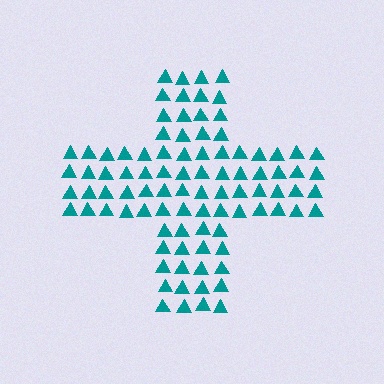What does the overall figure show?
The overall figure shows a cross.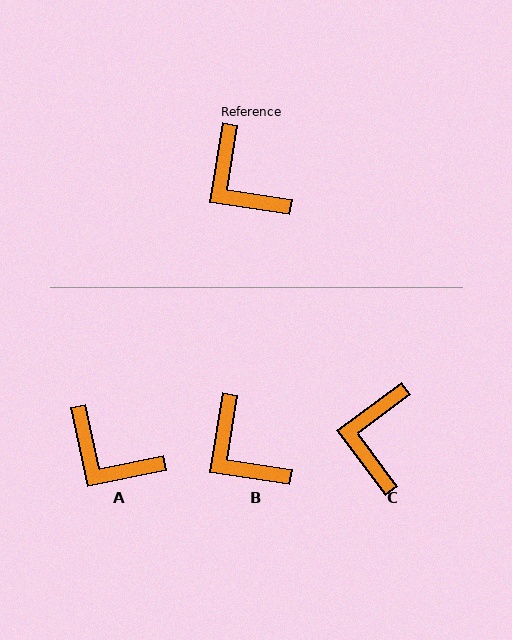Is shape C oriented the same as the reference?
No, it is off by about 44 degrees.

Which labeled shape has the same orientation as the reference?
B.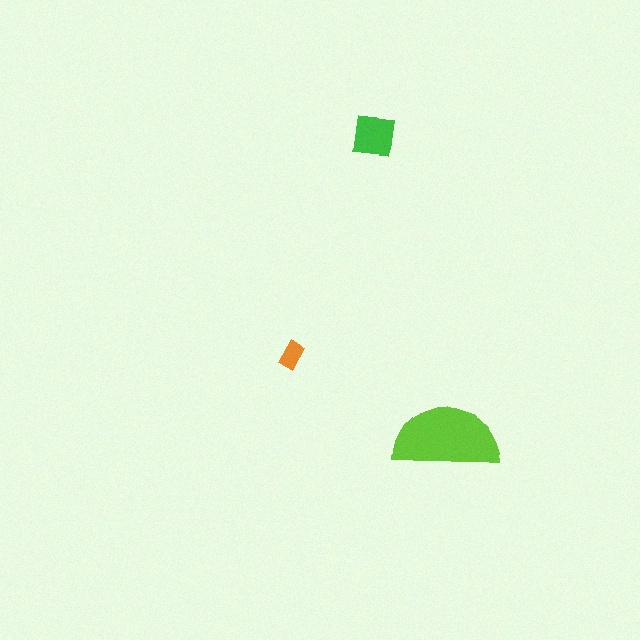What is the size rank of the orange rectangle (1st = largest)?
3rd.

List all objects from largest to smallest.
The lime semicircle, the green square, the orange rectangle.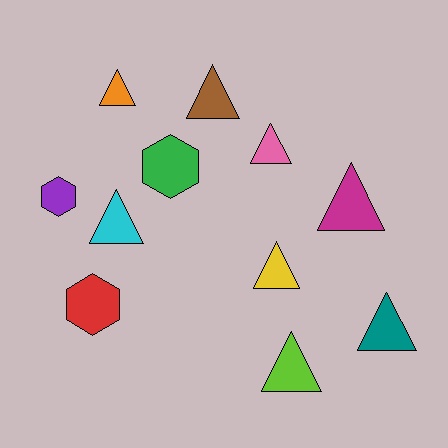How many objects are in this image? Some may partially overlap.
There are 11 objects.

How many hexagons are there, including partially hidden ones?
There are 3 hexagons.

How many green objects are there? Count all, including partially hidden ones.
There is 1 green object.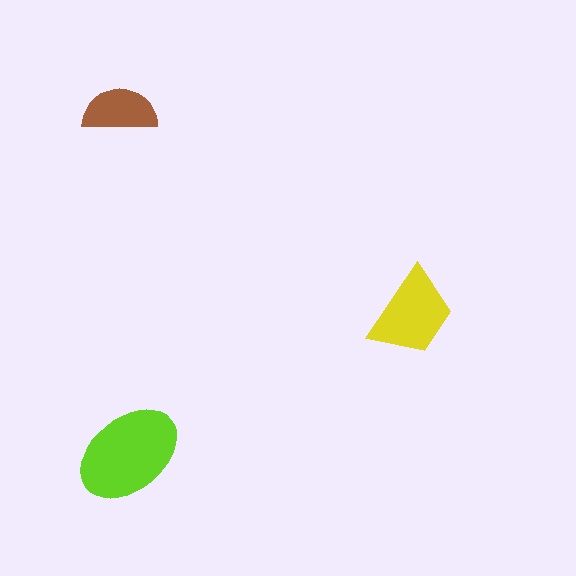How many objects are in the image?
There are 3 objects in the image.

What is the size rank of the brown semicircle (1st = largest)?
3rd.